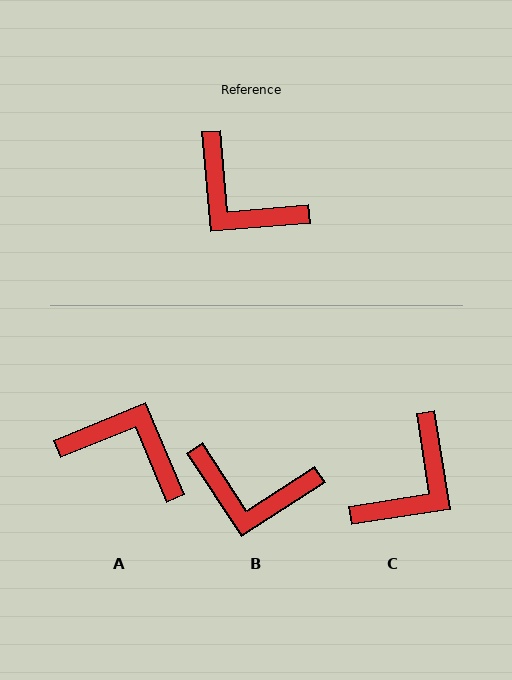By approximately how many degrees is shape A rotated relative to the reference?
Approximately 162 degrees clockwise.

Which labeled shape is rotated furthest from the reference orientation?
A, about 162 degrees away.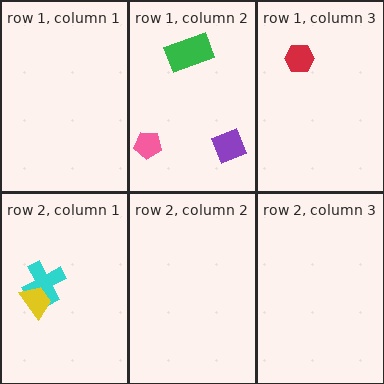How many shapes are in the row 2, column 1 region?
2.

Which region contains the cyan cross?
The row 2, column 1 region.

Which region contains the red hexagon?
The row 1, column 3 region.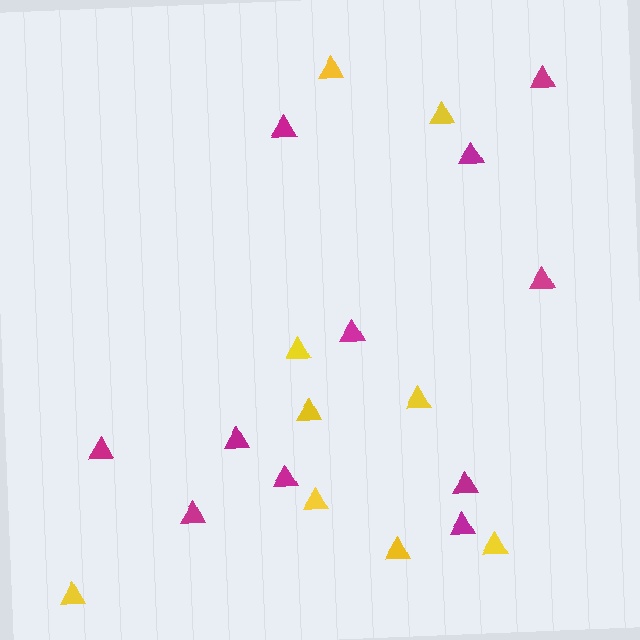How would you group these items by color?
There are 2 groups: one group of magenta triangles (11) and one group of yellow triangles (9).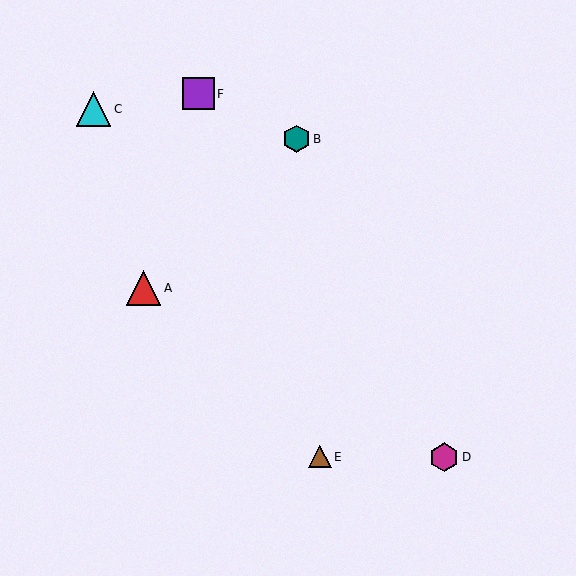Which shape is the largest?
The cyan triangle (labeled C) is the largest.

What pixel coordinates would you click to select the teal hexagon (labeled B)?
Click at (296, 139) to select the teal hexagon B.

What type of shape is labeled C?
Shape C is a cyan triangle.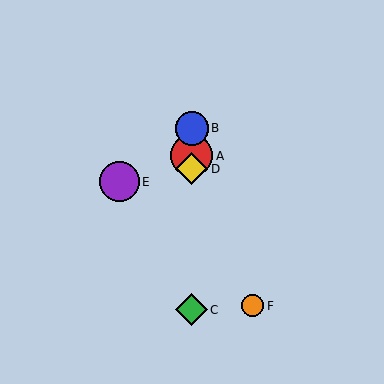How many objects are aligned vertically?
4 objects (A, B, C, D) are aligned vertically.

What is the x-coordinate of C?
Object C is at x≈192.